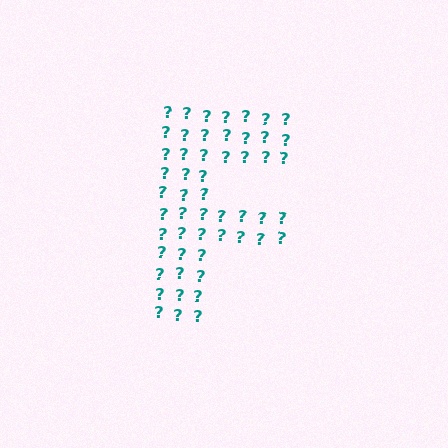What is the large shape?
The large shape is the letter F.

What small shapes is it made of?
It is made of small question marks.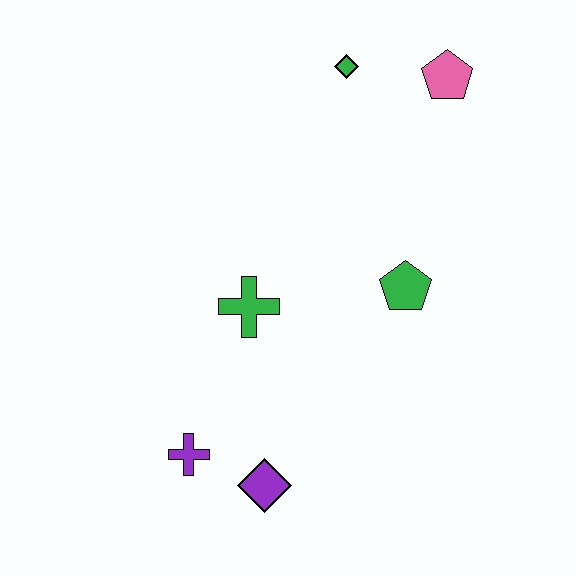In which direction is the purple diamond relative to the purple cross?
The purple diamond is to the right of the purple cross.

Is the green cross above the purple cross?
Yes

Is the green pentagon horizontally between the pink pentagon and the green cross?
Yes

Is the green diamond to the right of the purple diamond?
Yes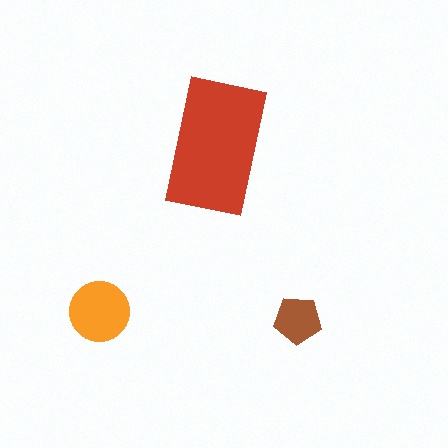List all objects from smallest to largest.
The brown pentagon, the orange circle, the red rectangle.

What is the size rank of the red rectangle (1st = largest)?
1st.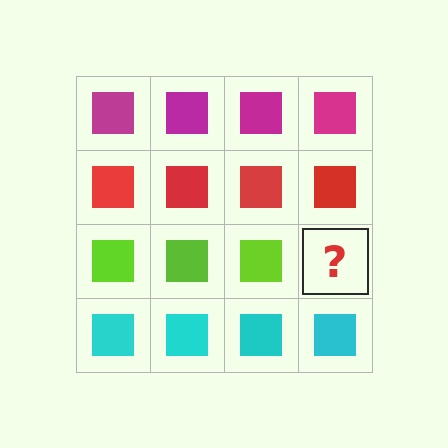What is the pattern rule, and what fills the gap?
The rule is that each row has a consistent color. The gap should be filled with a lime square.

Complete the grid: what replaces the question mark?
The question mark should be replaced with a lime square.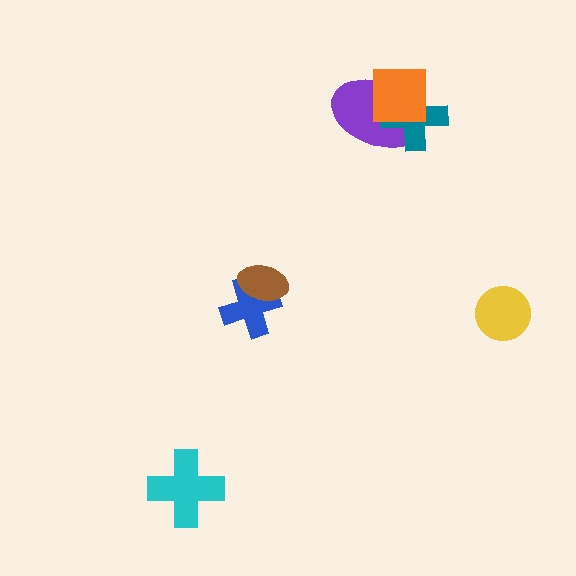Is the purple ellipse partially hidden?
Yes, it is partially covered by another shape.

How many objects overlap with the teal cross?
2 objects overlap with the teal cross.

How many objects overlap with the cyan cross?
0 objects overlap with the cyan cross.